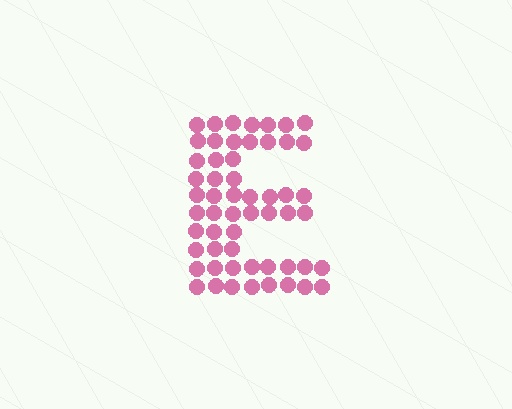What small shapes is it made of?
It is made of small circles.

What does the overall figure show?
The overall figure shows the letter E.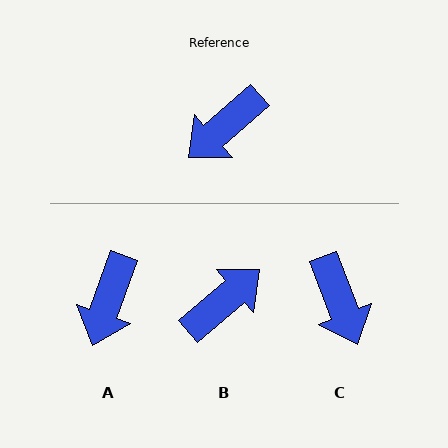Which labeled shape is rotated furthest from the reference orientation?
B, about 180 degrees away.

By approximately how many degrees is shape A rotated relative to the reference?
Approximately 29 degrees counter-clockwise.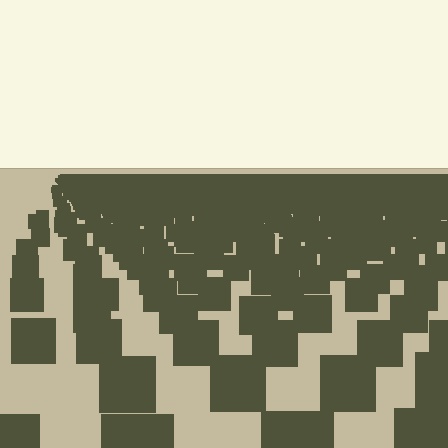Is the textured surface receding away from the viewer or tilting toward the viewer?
The surface is receding away from the viewer. Texture elements get smaller and denser toward the top.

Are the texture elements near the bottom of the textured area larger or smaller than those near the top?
Larger. Near the bottom, elements are closer to the viewer and appear at a bigger on-screen size.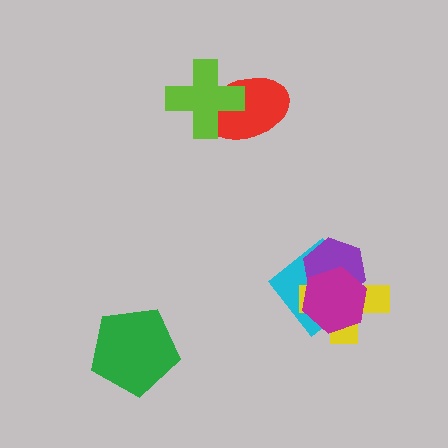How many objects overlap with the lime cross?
1 object overlaps with the lime cross.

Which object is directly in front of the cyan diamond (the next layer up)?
The yellow cross is directly in front of the cyan diamond.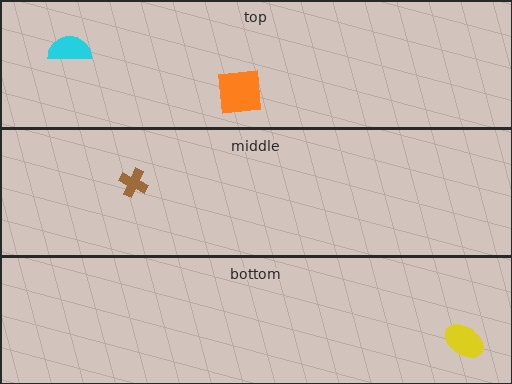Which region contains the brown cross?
The middle region.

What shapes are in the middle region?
The brown cross.